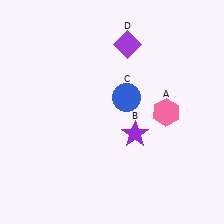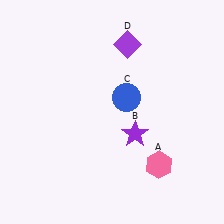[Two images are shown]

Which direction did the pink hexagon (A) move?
The pink hexagon (A) moved down.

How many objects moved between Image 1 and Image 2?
1 object moved between the two images.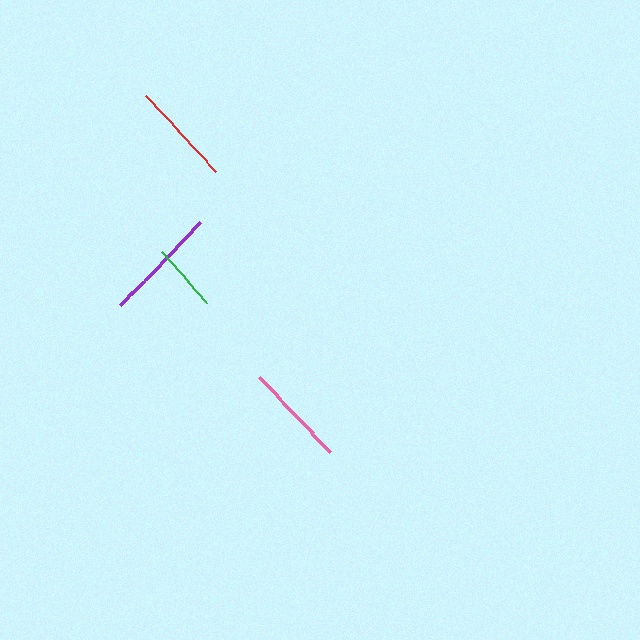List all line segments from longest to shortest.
From longest to shortest: purple, red, pink, green.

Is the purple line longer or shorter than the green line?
The purple line is longer than the green line.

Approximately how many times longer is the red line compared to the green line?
The red line is approximately 1.5 times the length of the green line.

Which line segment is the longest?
The purple line is the longest at approximately 115 pixels.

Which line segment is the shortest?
The green line is the shortest at approximately 69 pixels.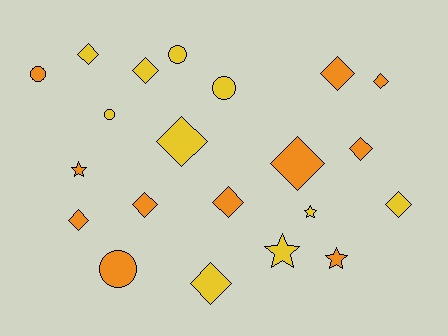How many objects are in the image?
There are 21 objects.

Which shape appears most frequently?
Diamond, with 12 objects.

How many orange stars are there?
There are 2 orange stars.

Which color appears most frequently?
Orange, with 11 objects.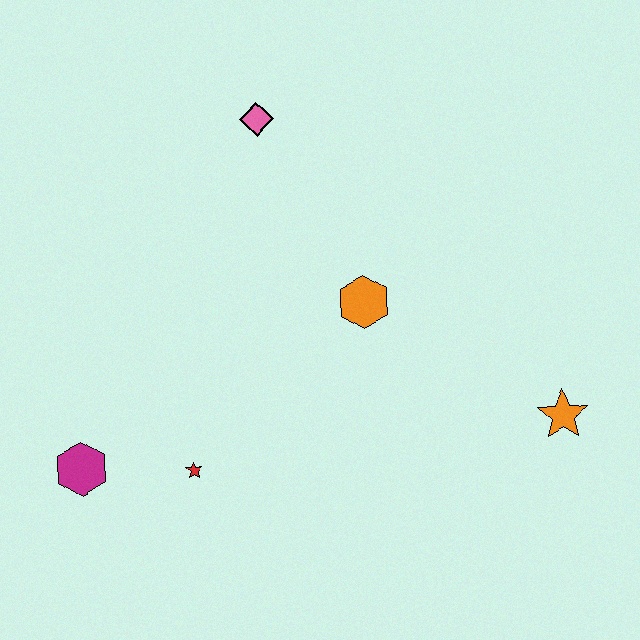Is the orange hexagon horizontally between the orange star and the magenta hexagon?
Yes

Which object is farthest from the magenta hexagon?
The orange star is farthest from the magenta hexagon.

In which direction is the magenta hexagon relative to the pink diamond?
The magenta hexagon is below the pink diamond.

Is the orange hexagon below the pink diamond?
Yes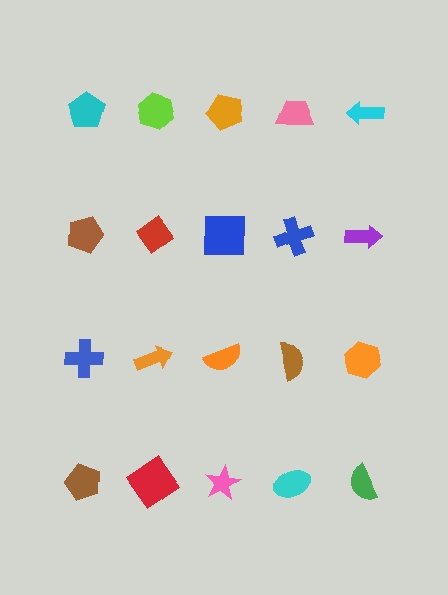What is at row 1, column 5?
A cyan arrow.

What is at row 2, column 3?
A blue square.